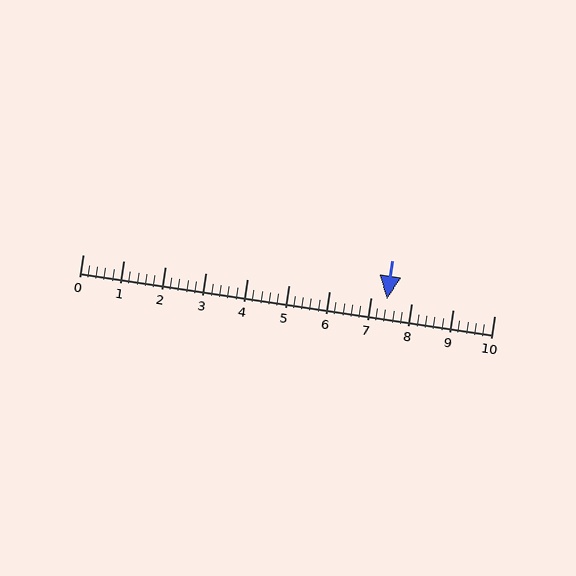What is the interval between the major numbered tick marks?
The major tick marks are spaced 1 units apart.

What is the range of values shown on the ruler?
The ruler shows values from 0 to 10.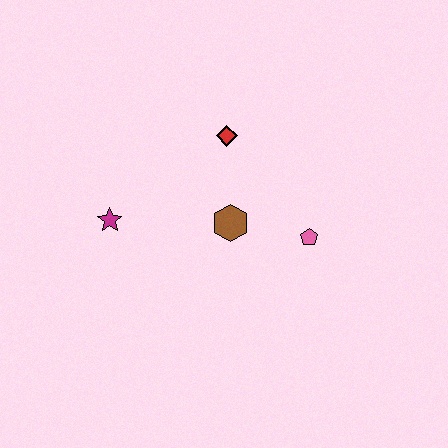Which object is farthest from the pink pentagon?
The magenta star is farthest from the pink pentagon.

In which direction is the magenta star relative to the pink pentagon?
The magenta star is to the left of the pink pentagon.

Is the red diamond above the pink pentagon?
Yes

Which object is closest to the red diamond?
The brown hexagon is closest to the red diamond.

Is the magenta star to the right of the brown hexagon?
No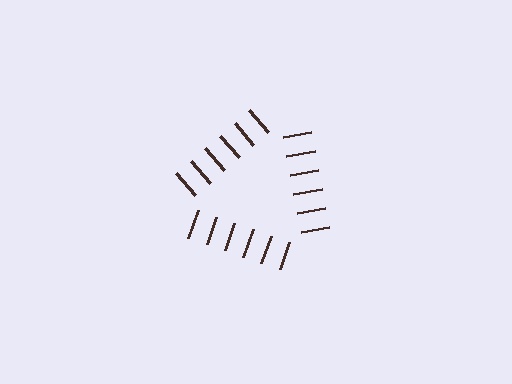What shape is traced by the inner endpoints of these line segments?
An illusory triangle — the line segments terminate on its edges but no continuous stroke is drawn.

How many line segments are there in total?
18 — 6 along each of the 3 edges.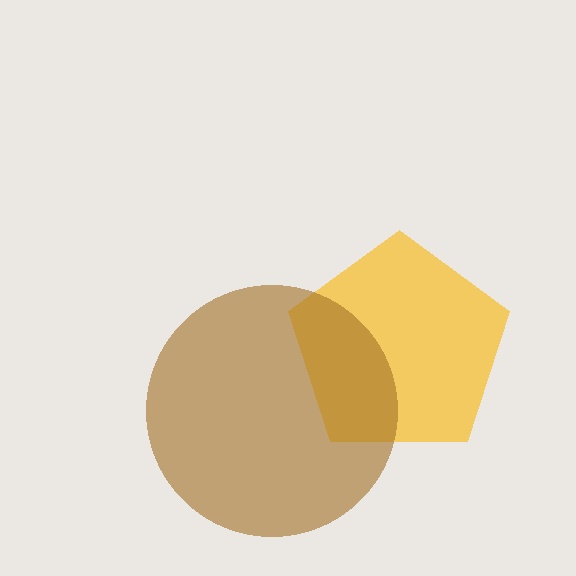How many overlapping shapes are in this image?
There are 2 overlapping shapes in the image.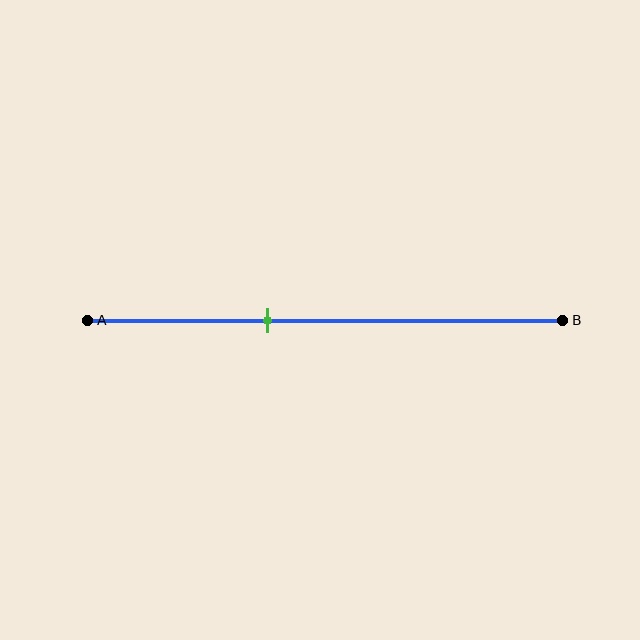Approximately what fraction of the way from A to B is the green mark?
The green mark is approximately 40% of the way from A to B.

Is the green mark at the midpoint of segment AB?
No, the mark is at about 40% from A, not at the 50% midpoint.